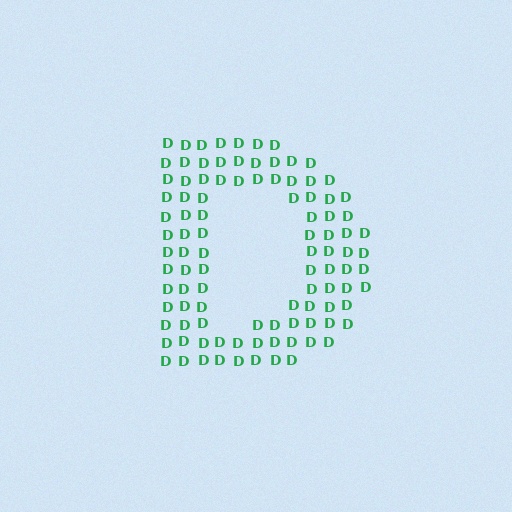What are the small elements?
The small elements are letter D's.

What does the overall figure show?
The overall figure shows the letter D.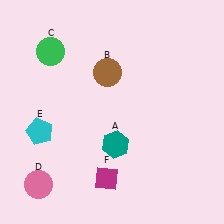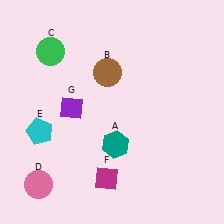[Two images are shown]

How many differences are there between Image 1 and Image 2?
There is 1 difference between the two images.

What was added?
A purple diamond (G) was added in Image 2.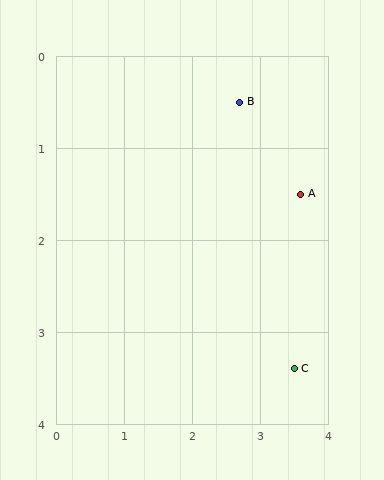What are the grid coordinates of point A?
Point A is at approximately (3.6, 1.5).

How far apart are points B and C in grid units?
Points B and C are about 3.0 grid units apart.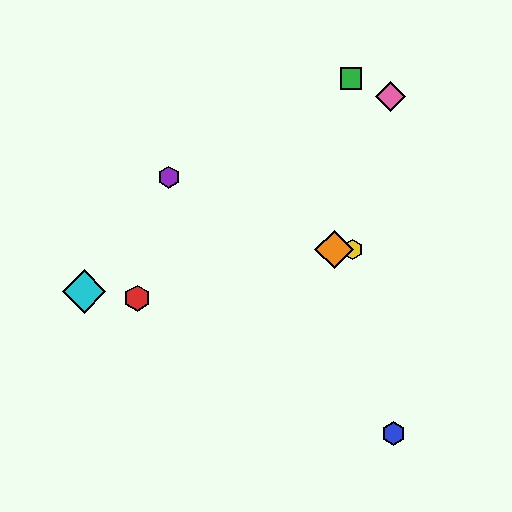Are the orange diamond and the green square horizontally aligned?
No, the orange diamond is at y≈249 and the green square is at y≈79.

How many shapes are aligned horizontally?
2 shapes (the yellow hexagon, the orange diamond) are aligned horizontally.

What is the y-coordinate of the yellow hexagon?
The yellow hexagon is at y≈249.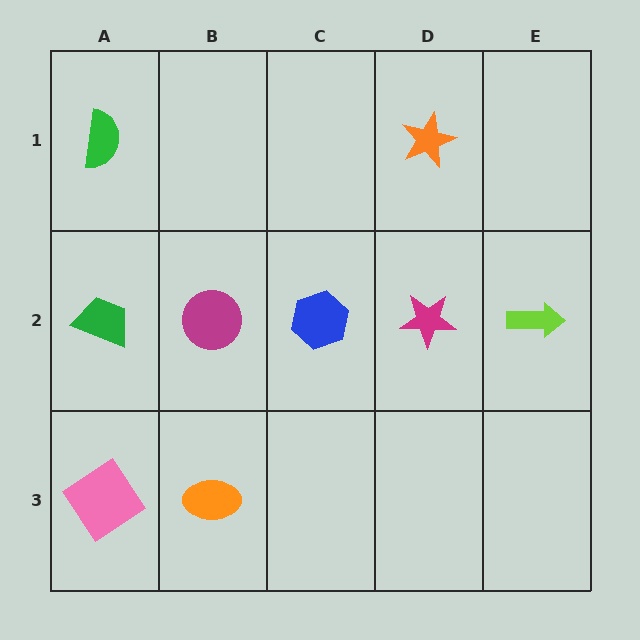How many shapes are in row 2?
5 shapes.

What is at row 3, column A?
A pink diamond.